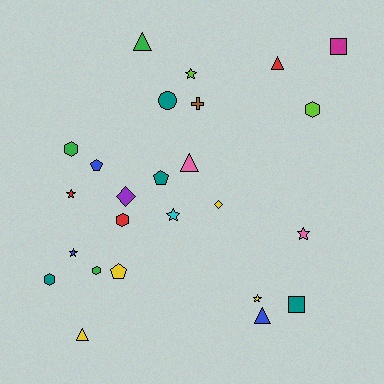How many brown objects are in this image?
There is 1 brown object.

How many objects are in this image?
There are 25 objects.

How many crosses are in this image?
There is 1 cross.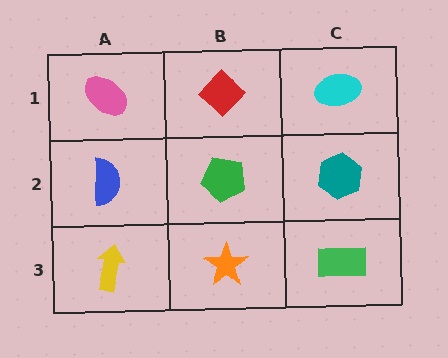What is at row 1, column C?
A cyan ellipse.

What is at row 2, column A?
A blue semicircle.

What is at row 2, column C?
A teal hexagon.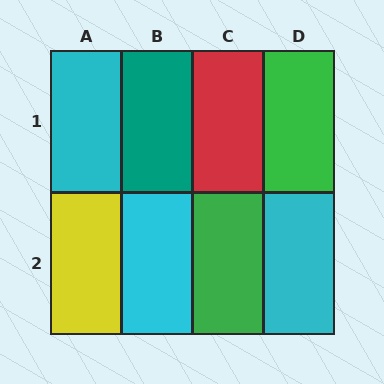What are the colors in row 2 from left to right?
Yellow, cyan, green, cyan.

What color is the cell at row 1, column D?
Green.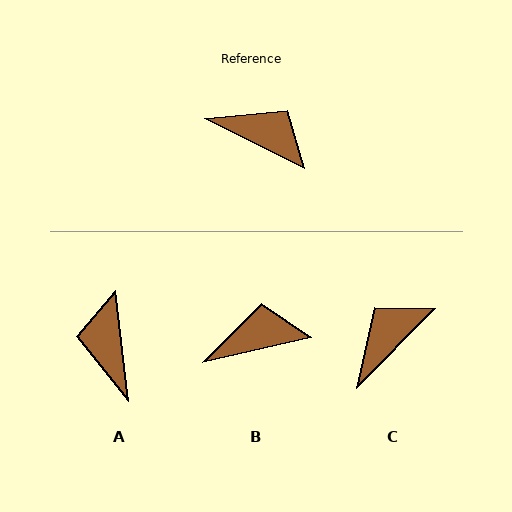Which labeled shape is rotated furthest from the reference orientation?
A, about 123 degrees away.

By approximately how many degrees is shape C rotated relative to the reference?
Approximately 72 degrees counter-clockwise.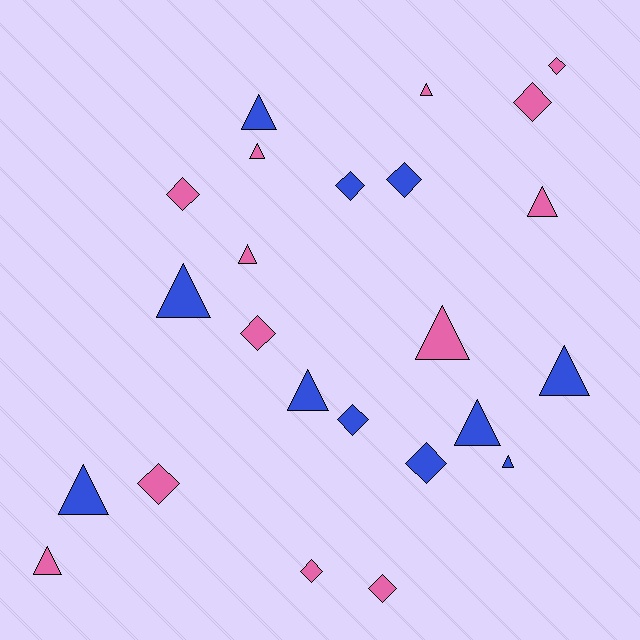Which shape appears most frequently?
Triangle, with 13 objects.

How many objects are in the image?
There are 24 objects.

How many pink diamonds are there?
There are 7 pink diamonds.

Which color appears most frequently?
Pink, with 13 objects.